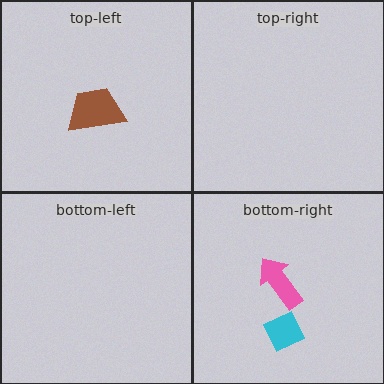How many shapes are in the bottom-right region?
2.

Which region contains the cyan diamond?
The bottom-right region.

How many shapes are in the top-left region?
1.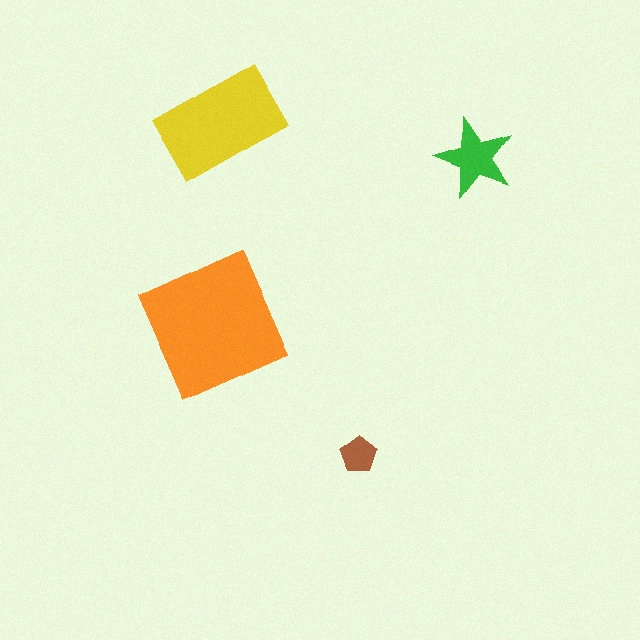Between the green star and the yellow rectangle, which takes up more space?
The yellow rectangle.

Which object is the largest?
The orange square.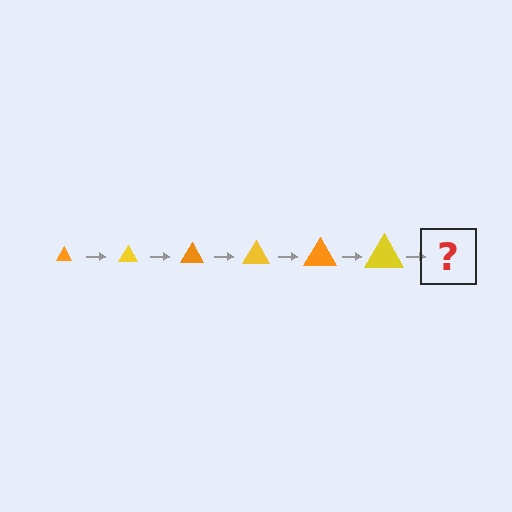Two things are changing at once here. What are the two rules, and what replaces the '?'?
The two rules are that the triangle grows larger each step and the color cycles through orange and yellow. The '?' should be an orange triangle, larger than the previous one.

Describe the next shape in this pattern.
It should be an orange triangle, larger than the previous one.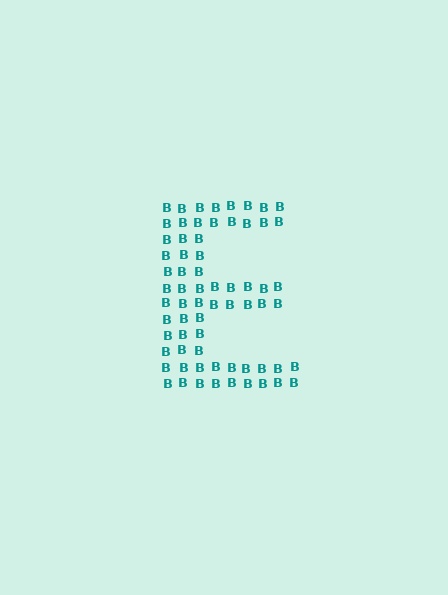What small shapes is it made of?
It is made of small letter B's.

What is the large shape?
The large shape is the letter E.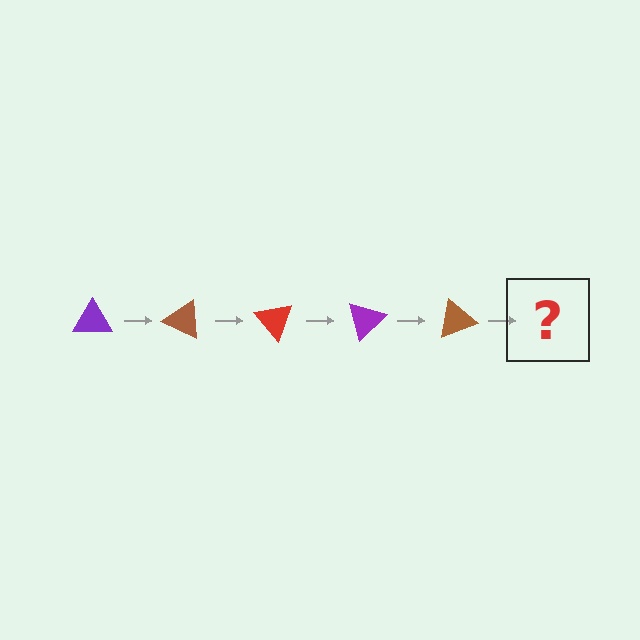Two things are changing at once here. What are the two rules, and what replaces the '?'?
The two rules are that it rotates 25 degrees each step and the color cycles through purple, brown, and red. The '?' should be a red triangle, rotated 125 degrees from the start.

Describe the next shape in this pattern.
It should be a red triangle, rotated 125 degrees from the start.